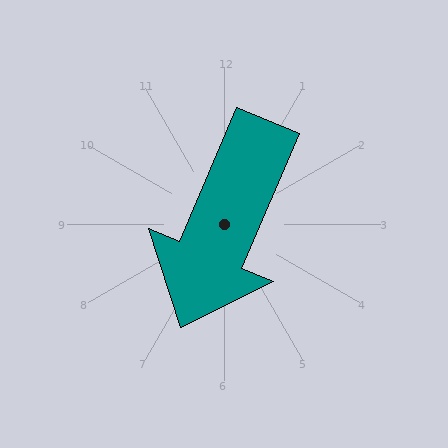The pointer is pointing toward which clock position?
Roughly 7 o'clock.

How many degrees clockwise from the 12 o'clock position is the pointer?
Approximately 203 degrees.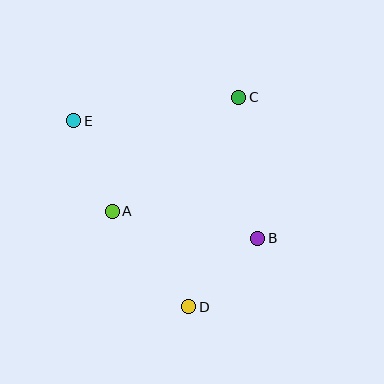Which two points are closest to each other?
Points B and D are closest to each other.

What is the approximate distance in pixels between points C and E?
The distance between C and E is approximately 167 pixels.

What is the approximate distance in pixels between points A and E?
The distance between A and E is approximately 98 pixels.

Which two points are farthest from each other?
Points D and E are farthest from each other.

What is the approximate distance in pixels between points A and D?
The distance between A and D is approximately 123 pixels.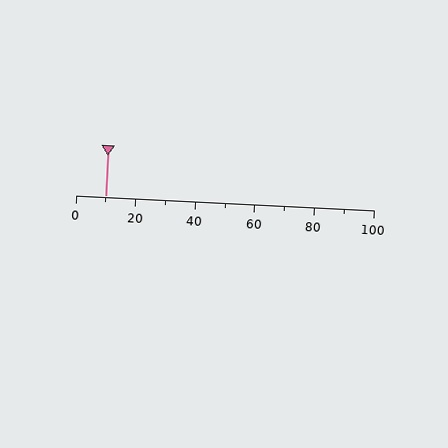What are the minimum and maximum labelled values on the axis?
The axis runs from 0 to 100.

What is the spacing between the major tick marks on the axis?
The major ticks are spaced 20 apart.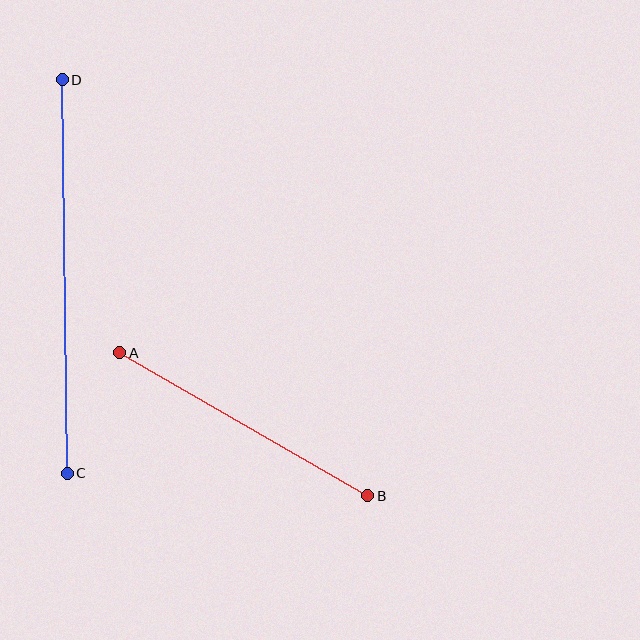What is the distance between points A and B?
The distance is approximately 286 pixels.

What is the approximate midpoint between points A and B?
The midpoint is at approximately (244, 424) pixels.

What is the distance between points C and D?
The distance is approximately 393 pixels.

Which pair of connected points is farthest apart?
Points C and D are farthest apart.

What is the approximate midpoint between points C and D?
The midpoint is at approximately (65, 277) pixels.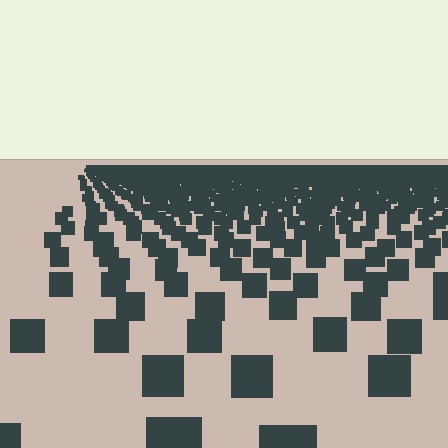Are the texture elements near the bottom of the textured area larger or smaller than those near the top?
Larger. Near the bottom, elements are closer to the viewer and appear at a bigger on-screen size.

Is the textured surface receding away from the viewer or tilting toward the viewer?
The surface is receding away from the viewer. Texture elements get smaller and denser toward the top.